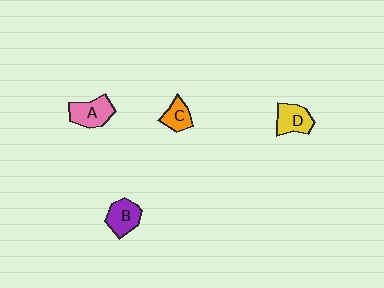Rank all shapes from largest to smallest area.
From largest to smallest: A (pink), B (purple), D (yellow), C (orange).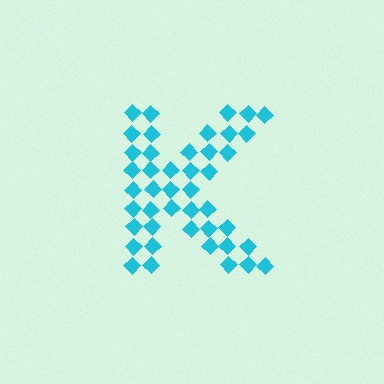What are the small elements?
The small elements are diamonds.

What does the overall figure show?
The overall figure shows the letter K.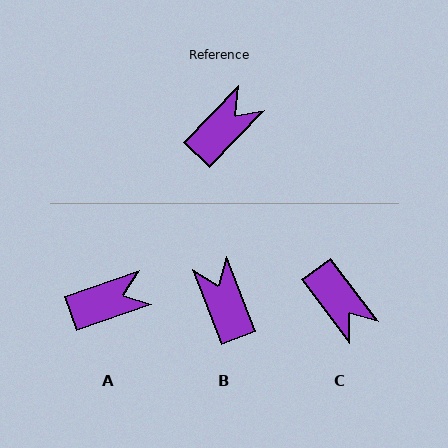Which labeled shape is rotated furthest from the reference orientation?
C, about 98 degrees away.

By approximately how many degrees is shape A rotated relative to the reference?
Approximately 27 degrees clockwise.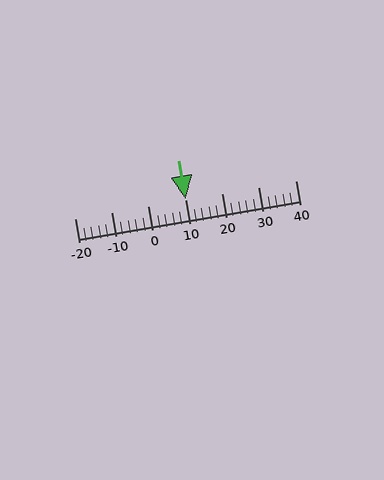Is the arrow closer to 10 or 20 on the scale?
The arrow is closer to 10.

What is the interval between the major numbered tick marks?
The major tick marks are spaced 10 units apart.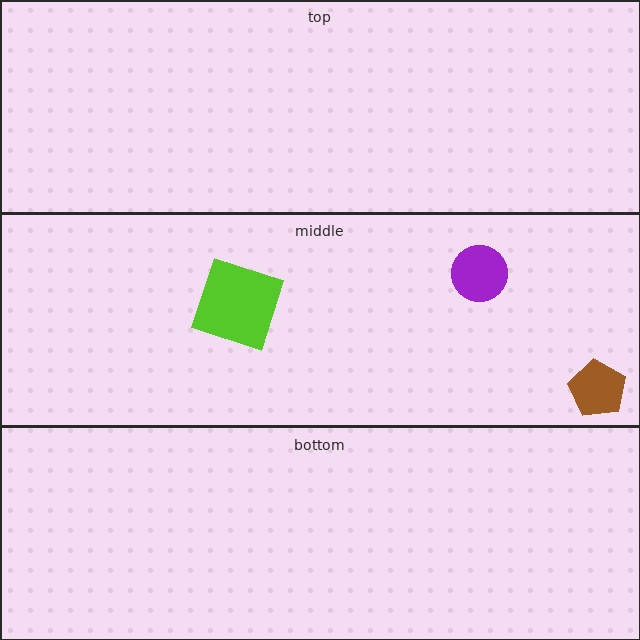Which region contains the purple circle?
The middle region.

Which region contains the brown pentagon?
The middle region.